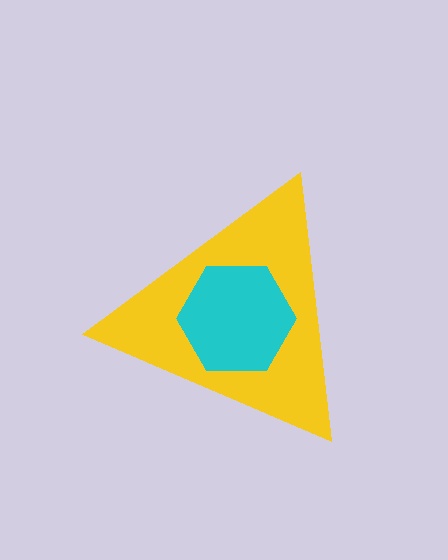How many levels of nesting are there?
2.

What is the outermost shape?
The yellow triangle.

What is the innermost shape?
The cyan hexagon.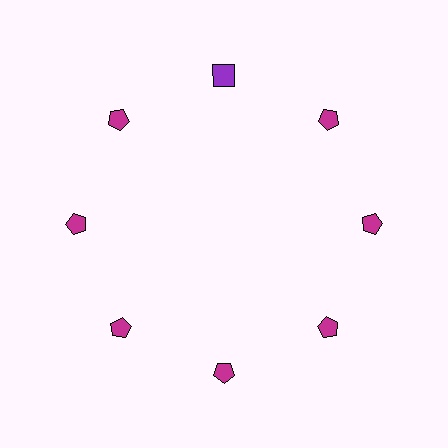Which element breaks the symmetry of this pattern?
The purple square at roughly the 12 o'clock position breaks the symmetry. All other shapes are magenta pentagons.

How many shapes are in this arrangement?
There are 8 shapes arranged in a ring pattern.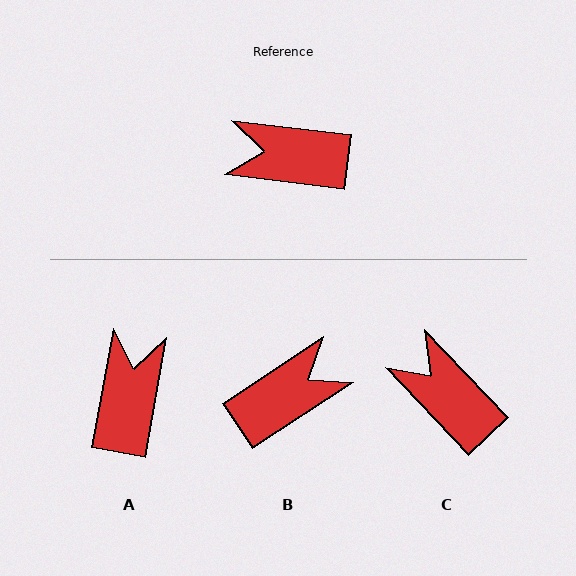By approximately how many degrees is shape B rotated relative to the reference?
Approximately 140 degrees clockwise.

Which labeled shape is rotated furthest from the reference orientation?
B, about 140 degrees away.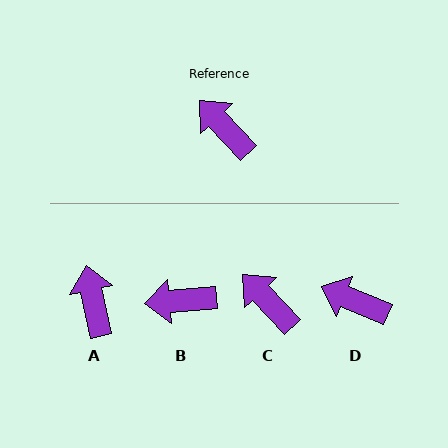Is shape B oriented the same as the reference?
No, it is off by about 52 degrees.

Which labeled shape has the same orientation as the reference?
C.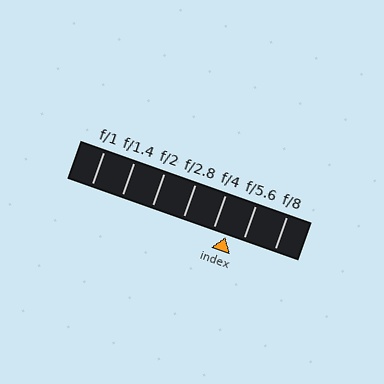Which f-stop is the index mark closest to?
The index mark is closest to f/4.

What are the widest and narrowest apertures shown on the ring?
The widest aperture shown is f/1 and the narrowest is f/8.